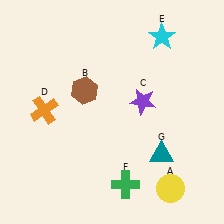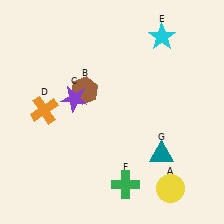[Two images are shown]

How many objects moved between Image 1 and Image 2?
1 object moved between the two images.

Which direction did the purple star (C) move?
The purple star (C) moved left.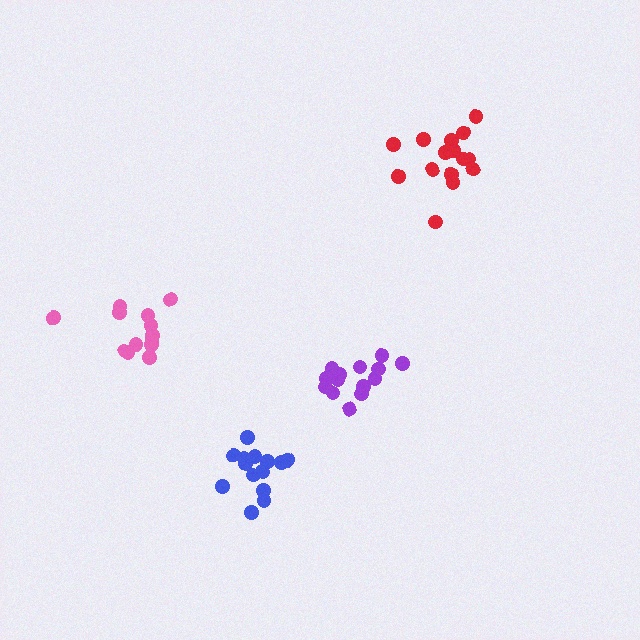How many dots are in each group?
Group 1: 13 dots, Group 2: 15 dots, Group 3: 14 dots, Group 4: 14 dots (56 total).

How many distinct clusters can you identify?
There are 4 distinct clusters.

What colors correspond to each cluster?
The clusters are colored: pink, red, purple, blue.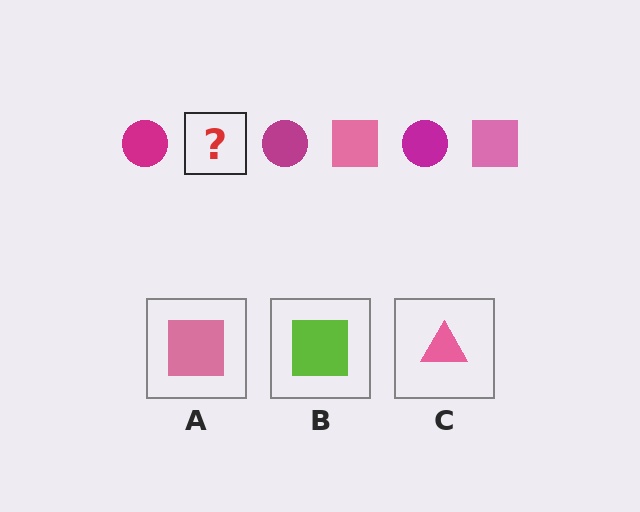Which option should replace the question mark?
Option A.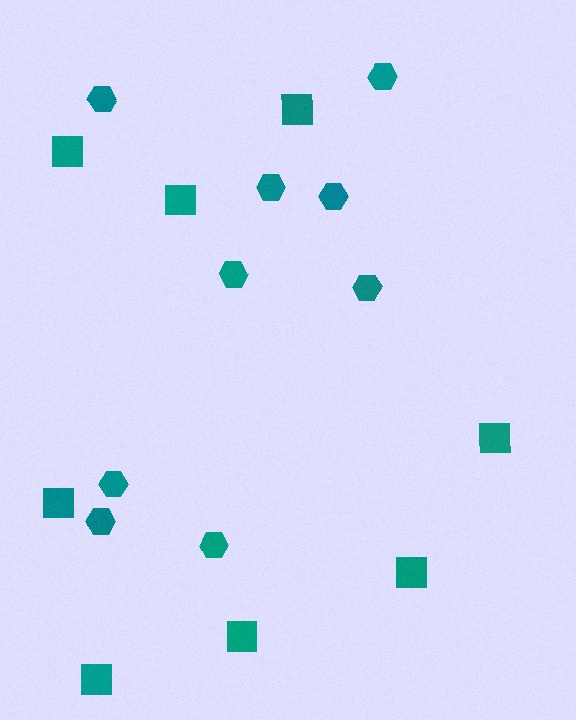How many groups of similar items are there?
There are 2 groups: one group of squares (8) and one group of hexagons (9).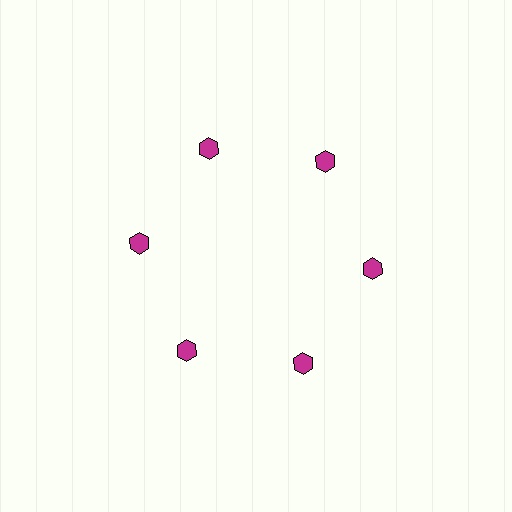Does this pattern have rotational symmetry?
Yes, this pattern has 6-fold rotational symmetry. It looks the same after rotating 60 degrees around the center.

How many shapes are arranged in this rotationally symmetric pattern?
There are 6 shapes, arranged in 6 groups of 1.